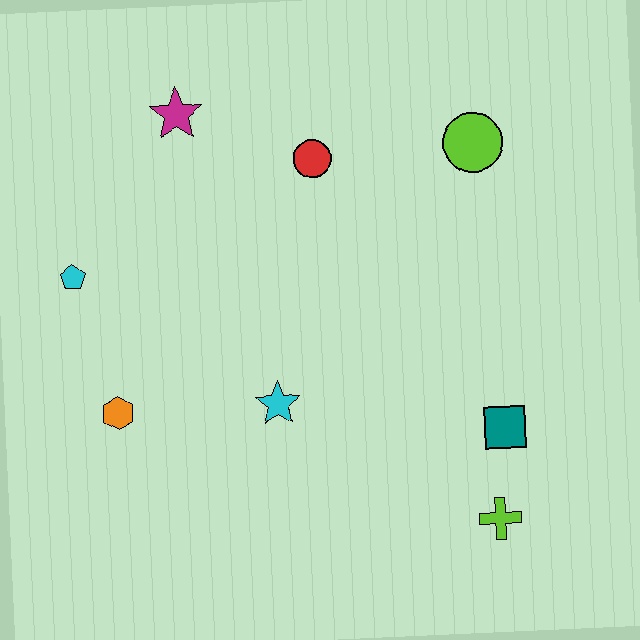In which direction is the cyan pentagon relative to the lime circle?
The cyan pentagon is to the left of the lime circle.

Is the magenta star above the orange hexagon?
Yes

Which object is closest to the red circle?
The magenta star is closest to the red circle.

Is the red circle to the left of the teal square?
Yes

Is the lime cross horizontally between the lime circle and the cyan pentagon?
No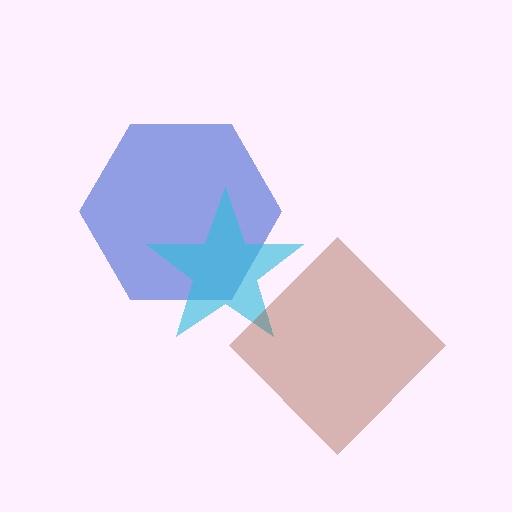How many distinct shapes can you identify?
There are 3 distinct shapes: a blue hexagon, a cyan star, a brown diamond.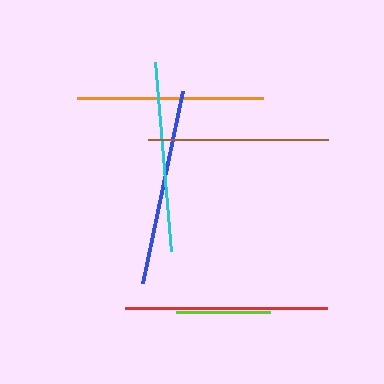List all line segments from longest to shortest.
From longest to shortest: red, blue, cyan, orange, brown, lime.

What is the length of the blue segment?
The blue segment is approximately 196 pixels long.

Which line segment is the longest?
The red line is the longest at approximately 202 pixels.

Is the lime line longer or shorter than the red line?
The red line is longer than the lime line.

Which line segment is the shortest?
The lime line is the shortest at approximately 93 pixels.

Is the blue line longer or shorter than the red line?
The red line is longer than the blue line.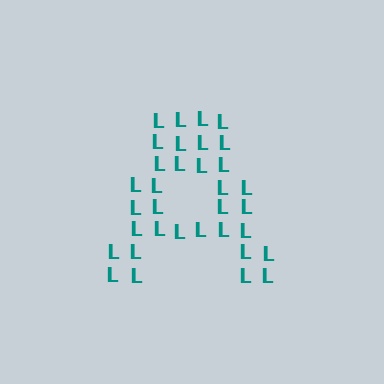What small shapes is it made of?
It is made of small letter L's.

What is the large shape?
The large shape is the letter A.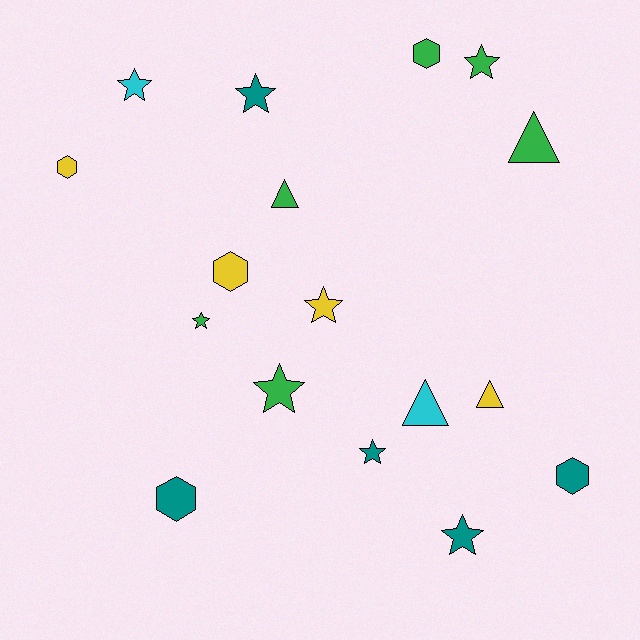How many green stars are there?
There are 3 green stars.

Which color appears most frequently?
Green, with 6 objects.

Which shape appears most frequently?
Star, with 8 objects.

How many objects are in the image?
There are 17 objects.